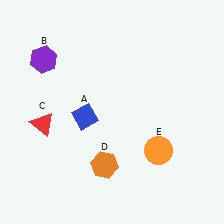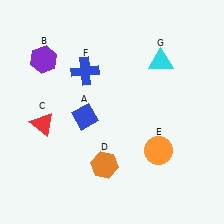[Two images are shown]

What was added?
A blue cross (F), a cyan triangle (G) were added in Image 2.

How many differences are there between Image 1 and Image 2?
There are 2 differences between the two images.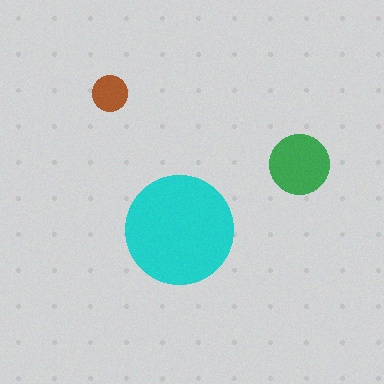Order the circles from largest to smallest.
the cyan one, the green one, the brown one.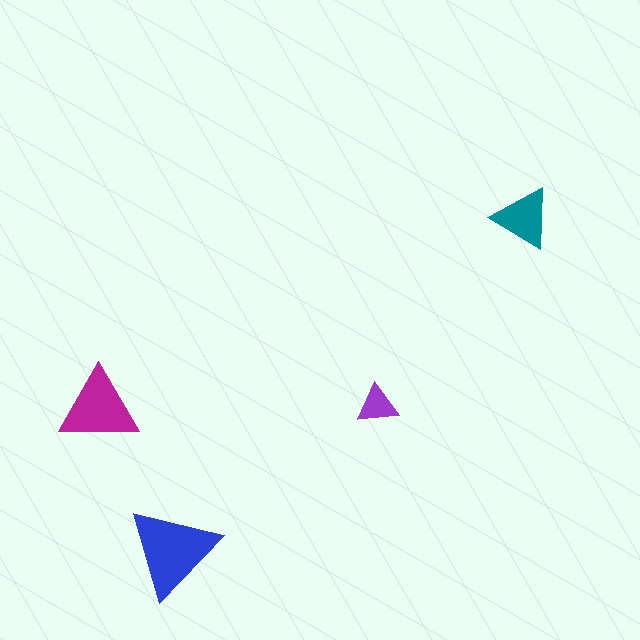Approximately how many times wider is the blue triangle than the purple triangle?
About 2 times wider.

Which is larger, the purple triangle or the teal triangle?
The teal one.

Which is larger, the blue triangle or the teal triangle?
The blue one.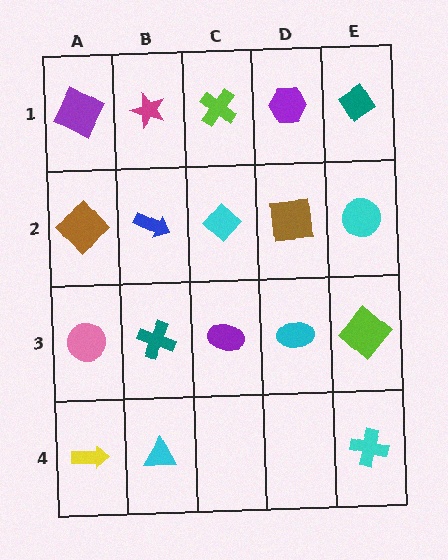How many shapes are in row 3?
5 shapes.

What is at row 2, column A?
A brown diamond.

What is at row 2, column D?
A brown square.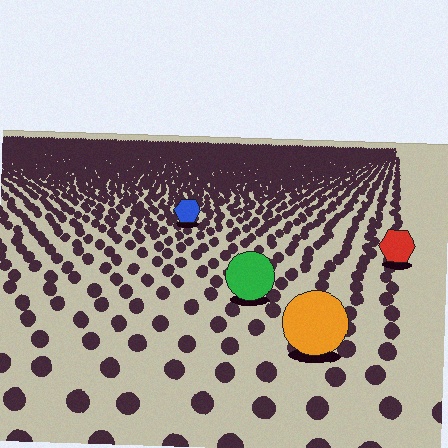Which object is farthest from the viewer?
The blue hexagon is farthest from the viewer. It appears smaller and the ground texture around it is denser.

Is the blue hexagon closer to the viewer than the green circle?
No. The green circle is closer — you can tell from the texture gradient: the ground texture is coarser near it.